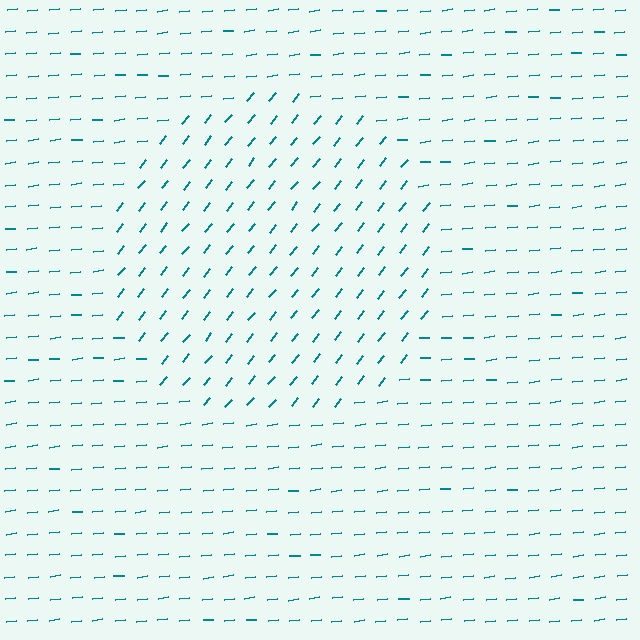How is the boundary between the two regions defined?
The boundary is defined purely by a change in line orientation (approximately 45 degrees difference). All lines are the same color and thickness.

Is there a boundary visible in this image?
Yes, there is a texture boundary formed by a change in line orientation.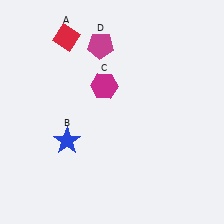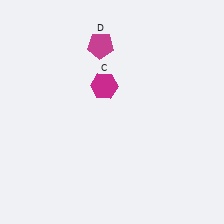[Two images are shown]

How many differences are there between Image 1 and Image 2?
There are 2 differences between the two images.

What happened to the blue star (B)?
The blue star (B) was removed in Image 2. It was in the bottom-left area of Image 1.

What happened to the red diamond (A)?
The red diamond (A) was removed in Image 2. It was in the top-left area of Image 1.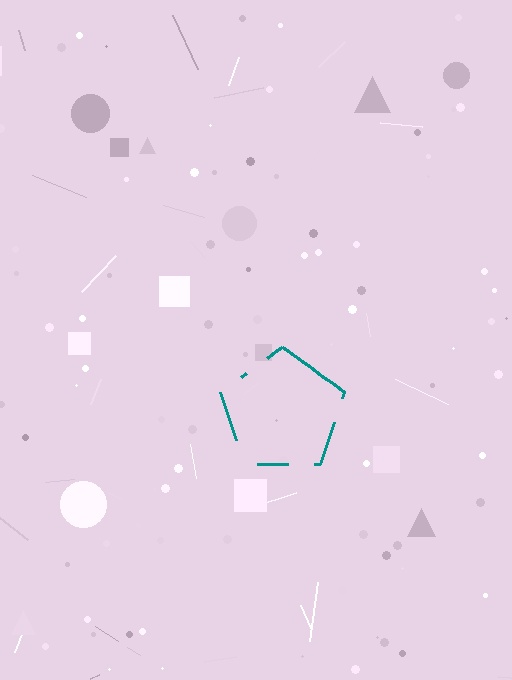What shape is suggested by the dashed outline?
The dashed outline suggests a pentagon.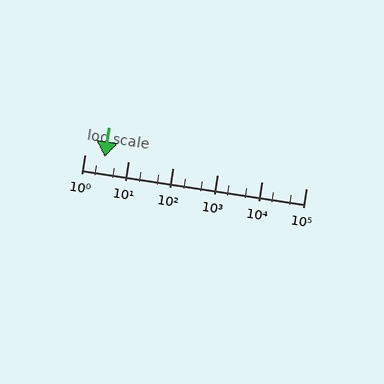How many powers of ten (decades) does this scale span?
The scale spans 5 decades, from 1 to 100000.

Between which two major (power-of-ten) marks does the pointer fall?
The pointer is between 1 and 10.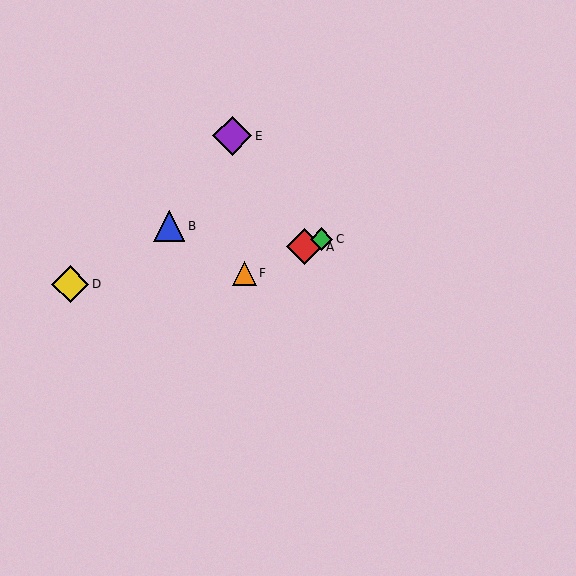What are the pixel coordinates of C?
Object C is at (322, 239).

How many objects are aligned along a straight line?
3 objects (A, C, F) are aligned along a straight line.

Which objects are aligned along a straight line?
Objects A, C, F are aligned along a straight line.